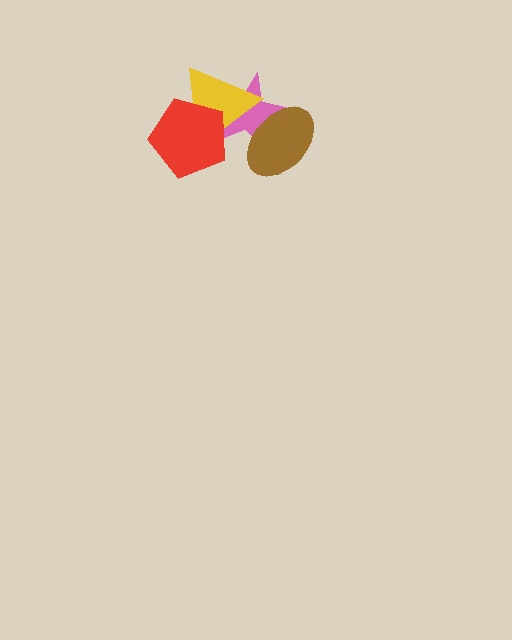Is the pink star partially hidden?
Yes, it is partially covered by another shape.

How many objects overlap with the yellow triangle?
3 objects overlap with the yellow triangle.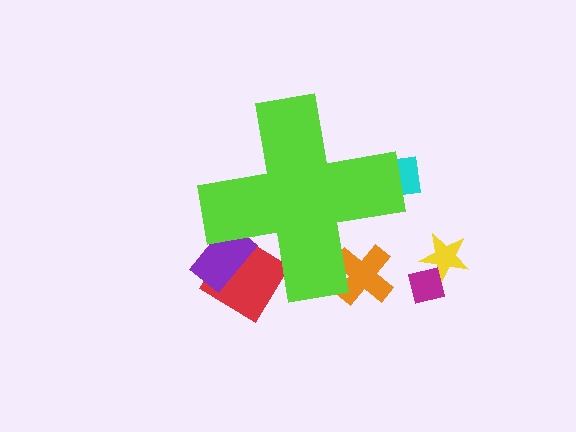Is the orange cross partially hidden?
Yes, the orange cross is partially hidden behind the lime cross.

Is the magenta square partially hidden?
No, the magenta square is fully visible.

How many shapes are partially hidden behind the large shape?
4 shapes are partially hidden.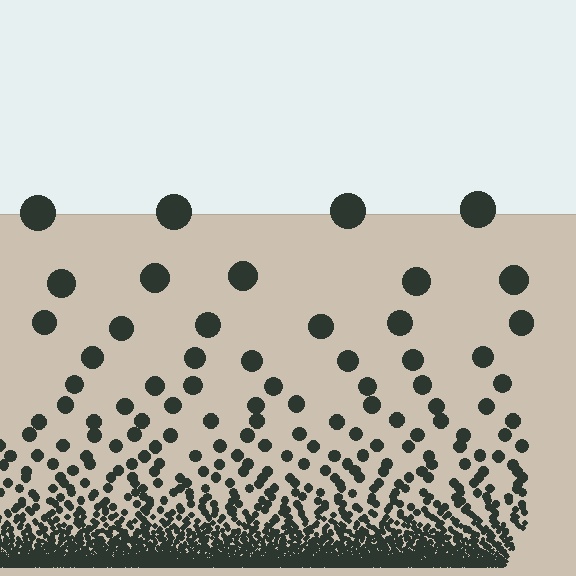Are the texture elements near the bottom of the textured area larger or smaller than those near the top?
Smaller. The gradient is inverted — elements near the bottom are smaller and denser.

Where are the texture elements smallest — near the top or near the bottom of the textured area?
Near the bottom.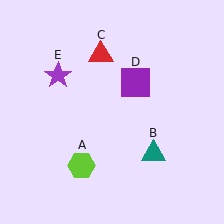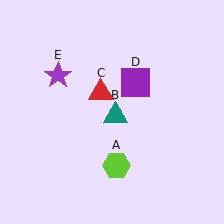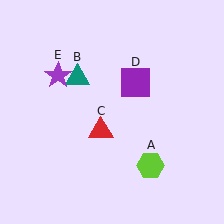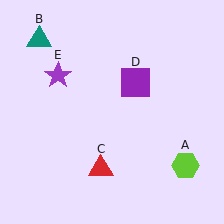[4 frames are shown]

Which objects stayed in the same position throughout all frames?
Purple square (object D) and purple star (object E) remained stationary.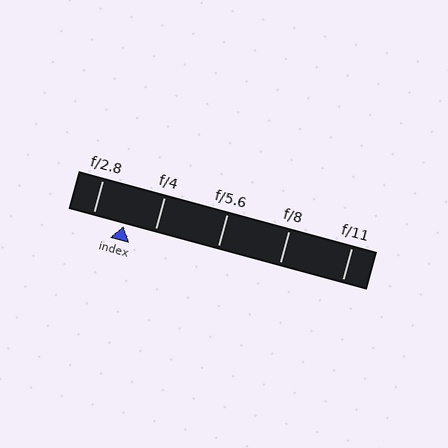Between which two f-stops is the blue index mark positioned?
The index mark is between f/2.8 and f/4.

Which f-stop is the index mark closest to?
The index mark is closest to f/2.8.